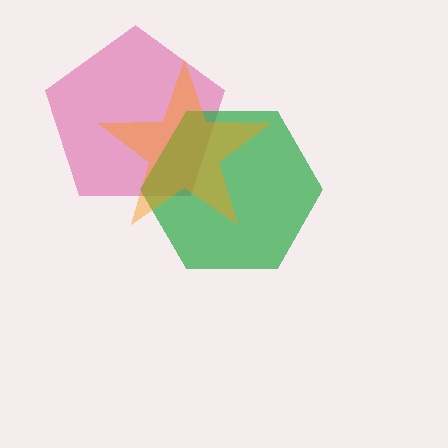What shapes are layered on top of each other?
The layered shapes are: a pink pentagon, a green hexagon, an orange star.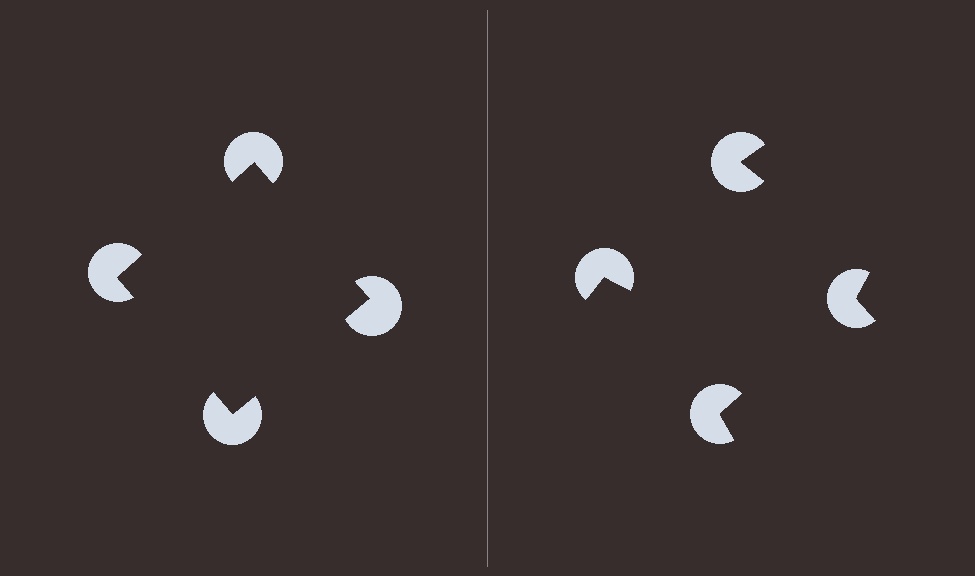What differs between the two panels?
The pac-man discs are positioned identically on both sides; only the wedge orientations differ. On the left they align to a square; on the right they are misaligned.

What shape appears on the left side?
An illusory square.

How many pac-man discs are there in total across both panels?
8 — 4 on each side.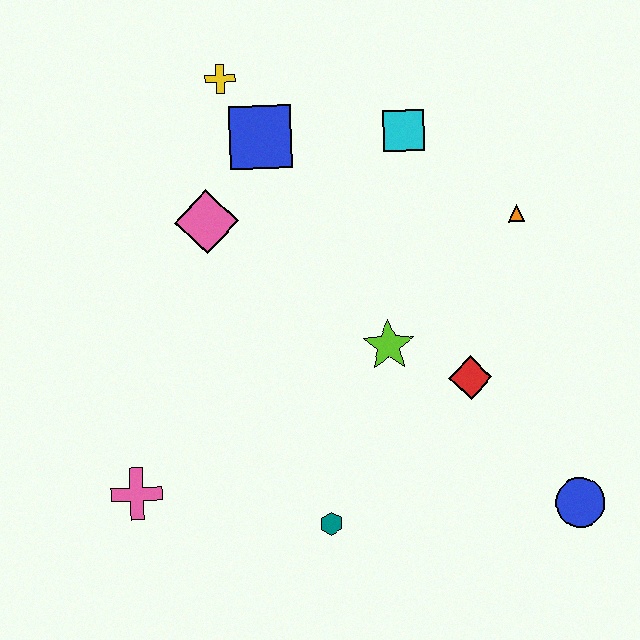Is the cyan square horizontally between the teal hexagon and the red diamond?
Yes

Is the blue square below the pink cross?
No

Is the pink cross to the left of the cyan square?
Yes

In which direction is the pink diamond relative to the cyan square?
The pink diamond is to the left of the cyan square.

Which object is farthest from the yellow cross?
The blue circle is farthest from the yellow cross.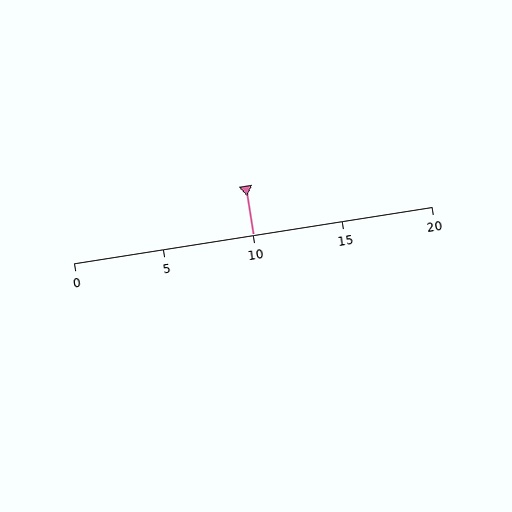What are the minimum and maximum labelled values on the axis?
The axis runs from 0 to 20.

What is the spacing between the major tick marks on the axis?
The major ticks are spaced 5 apart.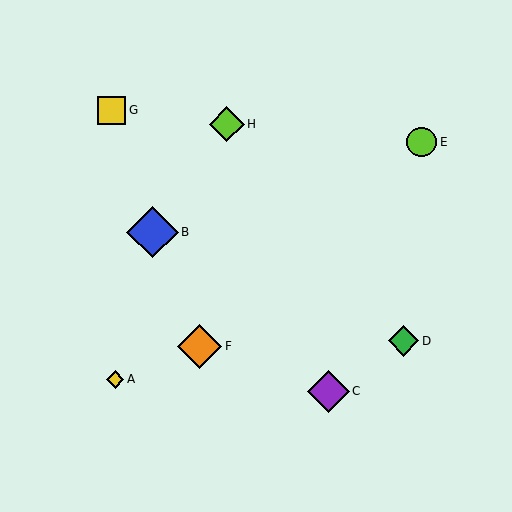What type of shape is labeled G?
Shape G is a yellow square.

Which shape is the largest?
The blue diamond (labeled B) is the largest.